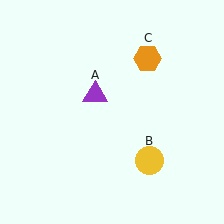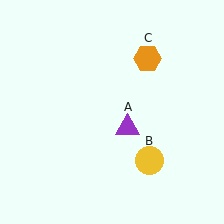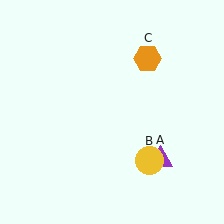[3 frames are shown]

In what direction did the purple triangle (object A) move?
The purple triangle (object A) moved down and to the right.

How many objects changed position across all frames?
1 object changed position: purple triangle (object A).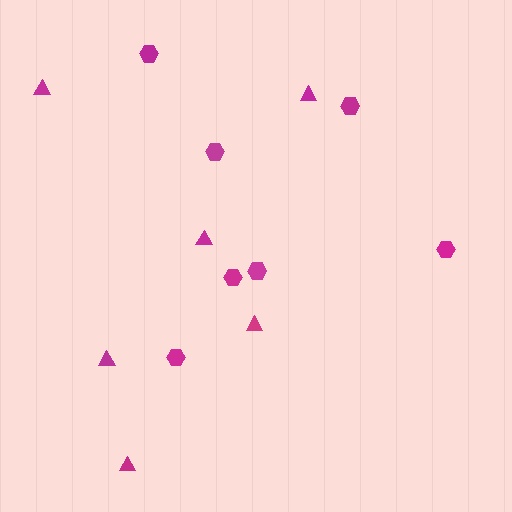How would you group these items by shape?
There are 2 groups: one group of triangles (6) and one group of hexagons (7).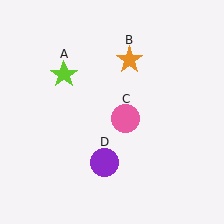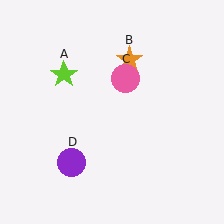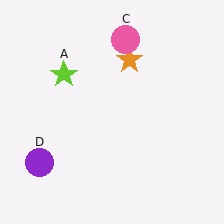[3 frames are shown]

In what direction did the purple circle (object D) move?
The purple circle (object D) moved left.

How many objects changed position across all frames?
2 objects changed position: pink circle (object C), purple circle (object D).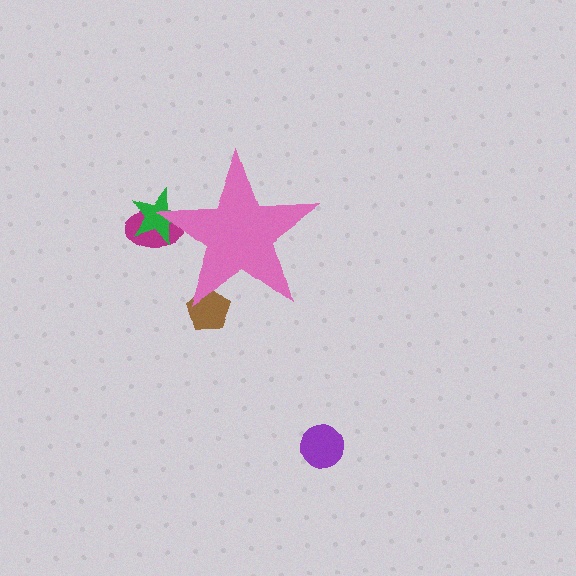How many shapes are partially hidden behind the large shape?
3 shapes are partially hidden.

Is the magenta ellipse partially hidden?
Yes, the magenta ellipse is partially hidden behind the pink star.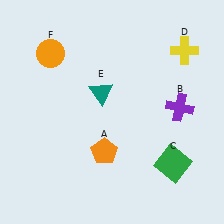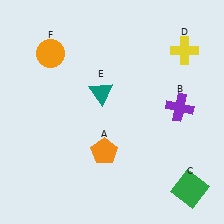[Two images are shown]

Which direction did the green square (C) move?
The green square (C) moved down.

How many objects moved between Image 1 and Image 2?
1 object moved between the two images.